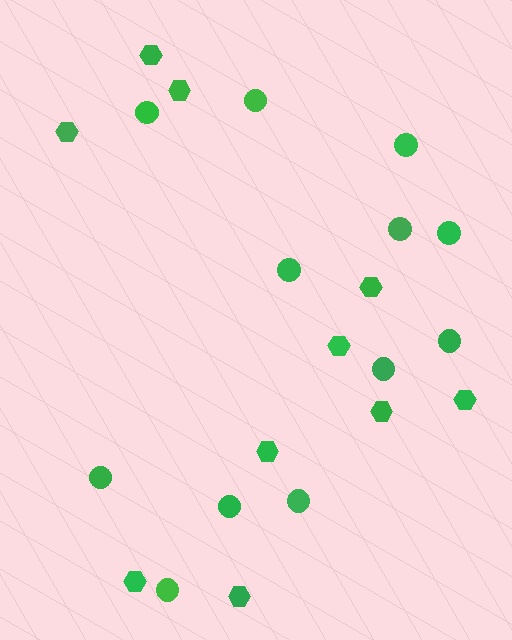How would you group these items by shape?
There are 2 groups: one group of circles (12) and one group of hexagons (10).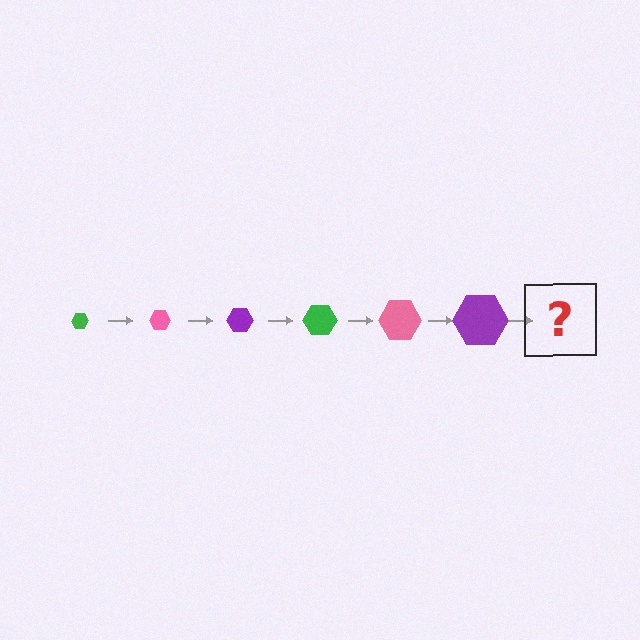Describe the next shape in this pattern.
It should be a green hexagon, larger than the previous one.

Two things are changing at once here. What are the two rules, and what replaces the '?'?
The two rules are that the hexagon grows larger each step and the color cycles through green, pink, and purple. The '?' should be a green hexagon, larger than the previous one.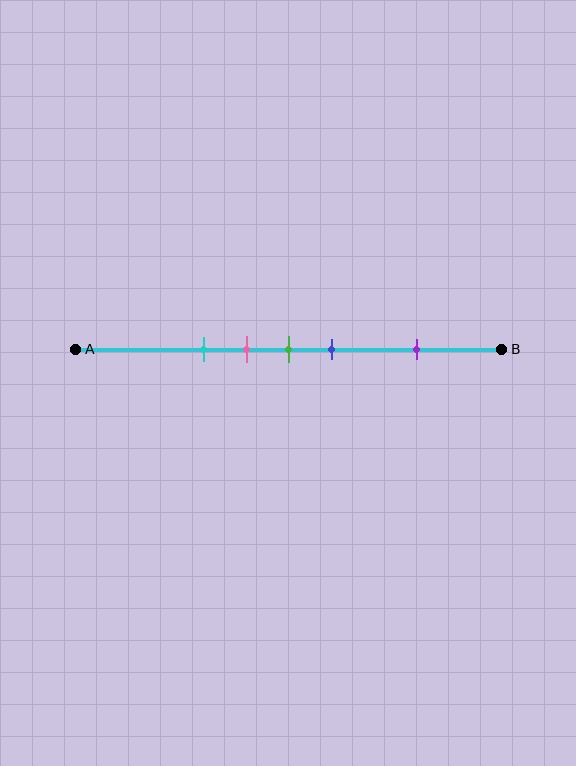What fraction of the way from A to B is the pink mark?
The pink mark is approximately 40% (0.4) of the way from A to B.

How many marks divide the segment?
There are 5 marks dividing the segment.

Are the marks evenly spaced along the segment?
No, the marks are not evenly spaced.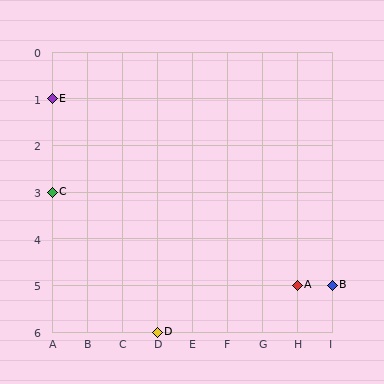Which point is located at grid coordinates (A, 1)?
Point E is at (A, 1).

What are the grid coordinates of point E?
Point E is at grid coordinates (A, 1).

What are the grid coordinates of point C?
Point C is at grid coordinates (A, 3).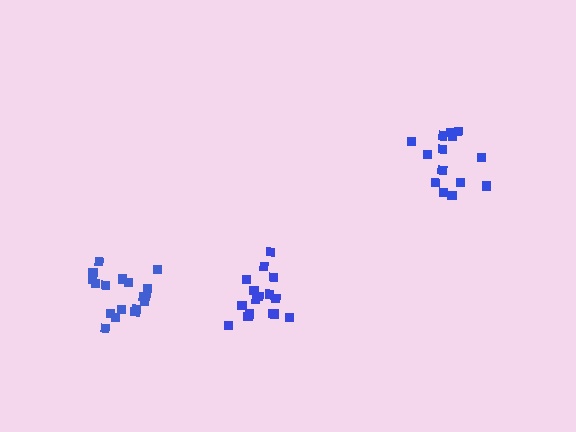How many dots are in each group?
Group 1: 16 dots, Group 2: 14 dots, Group 3: 18 dots (48 total).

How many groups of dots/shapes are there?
There are 3 groups.